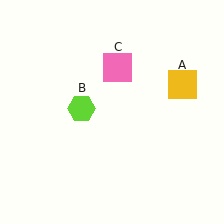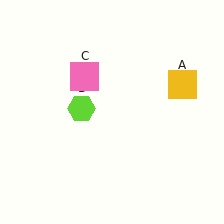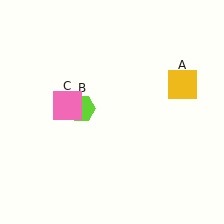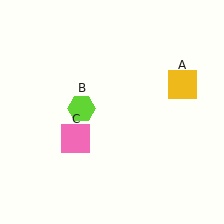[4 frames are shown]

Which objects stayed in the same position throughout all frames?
Yellow square (object A) and lime hexagon (object B) remained stationary.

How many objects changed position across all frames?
1 object changed position: pink square (object C).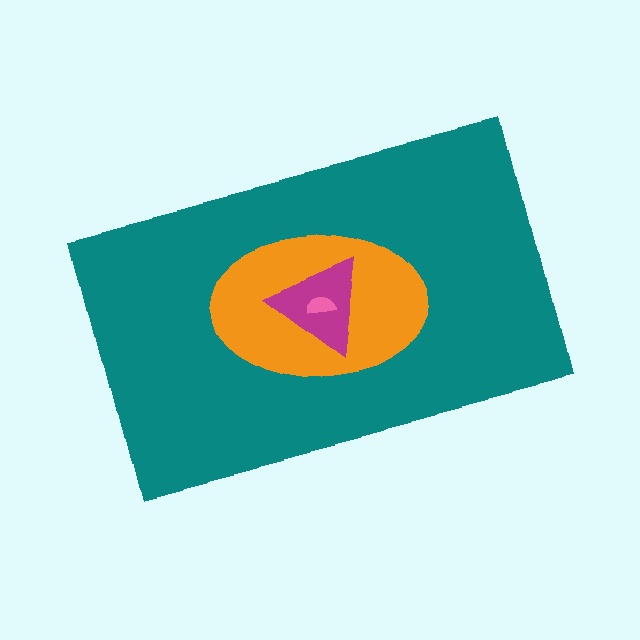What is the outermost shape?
The teal rectangle.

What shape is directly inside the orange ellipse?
The magenta triangle.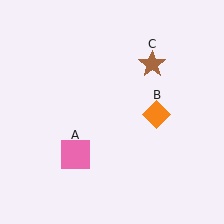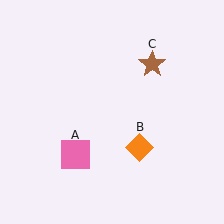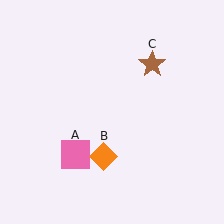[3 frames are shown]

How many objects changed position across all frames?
1 object changed position: orange diamond (object B).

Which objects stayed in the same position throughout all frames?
Pink square (object A) and brown star (object C) remained stationary.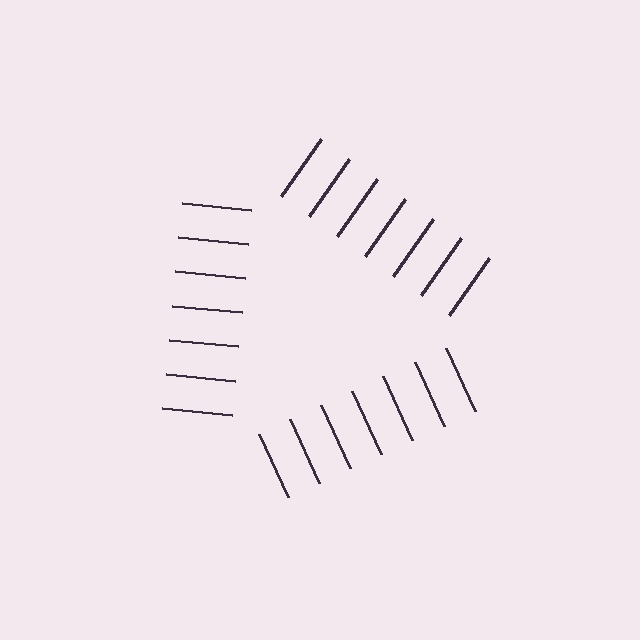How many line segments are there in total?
21 — 7 along each of the 3 edges.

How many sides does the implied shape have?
3 sides — the line-ends trace a triangle.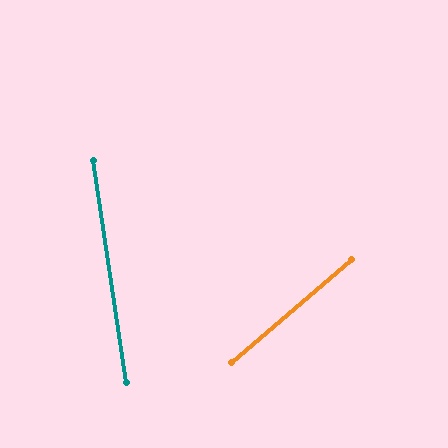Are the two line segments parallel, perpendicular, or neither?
Neither parallel nor perpendicular — they differ by about 58°.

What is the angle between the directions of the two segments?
Approximately 58 degrees.